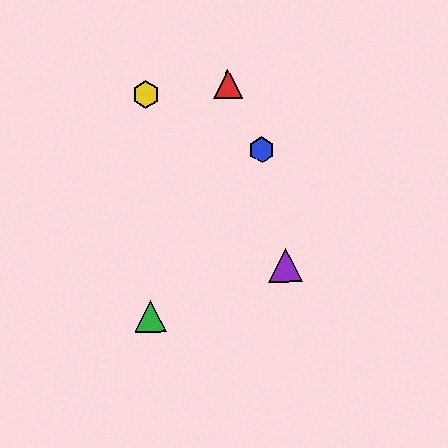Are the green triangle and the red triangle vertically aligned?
No, the green triangle is at x≈151 and the red triangle is at x≈228.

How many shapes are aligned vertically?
2 shapes (the green triangle, the yellow hexagon) are aligned vertically.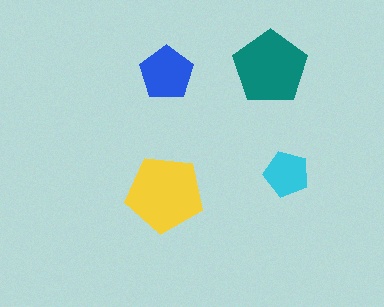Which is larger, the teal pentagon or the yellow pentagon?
The yellow one.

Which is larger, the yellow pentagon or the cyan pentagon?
The yellow one.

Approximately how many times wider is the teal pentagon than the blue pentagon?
About 1.5 times wider.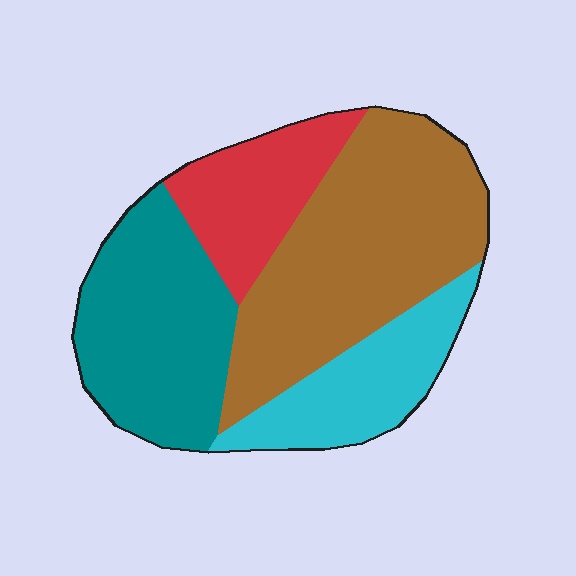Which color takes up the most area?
Brown, at roughly 40%.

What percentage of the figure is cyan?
Cyan covers 17% of the figure.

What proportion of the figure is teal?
Teal takes up about one quarter (1/4) of the figure.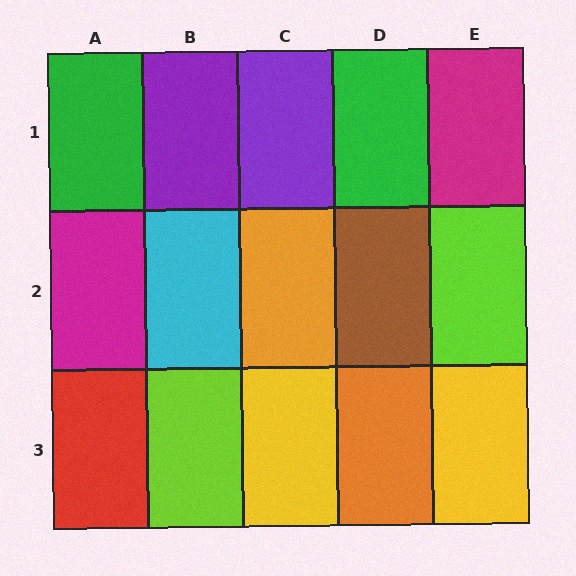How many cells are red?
1 cell is red.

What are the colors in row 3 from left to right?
Red, lime, yellow, orange, yellow.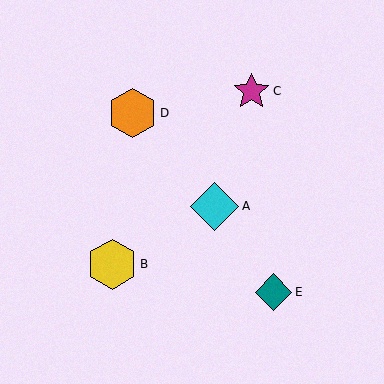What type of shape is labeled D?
Shape D is an orange hexagon.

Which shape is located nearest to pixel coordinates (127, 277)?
The yellow hexagon (labeled B) at (112, 264) is nearest to that location.